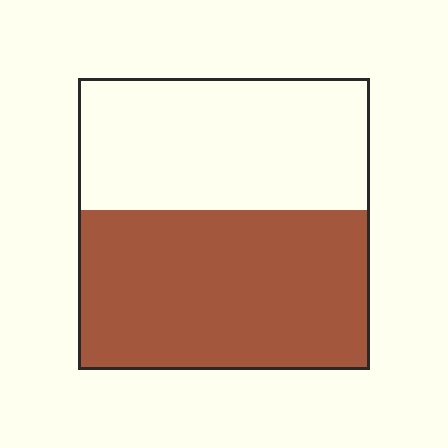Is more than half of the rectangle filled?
Yes.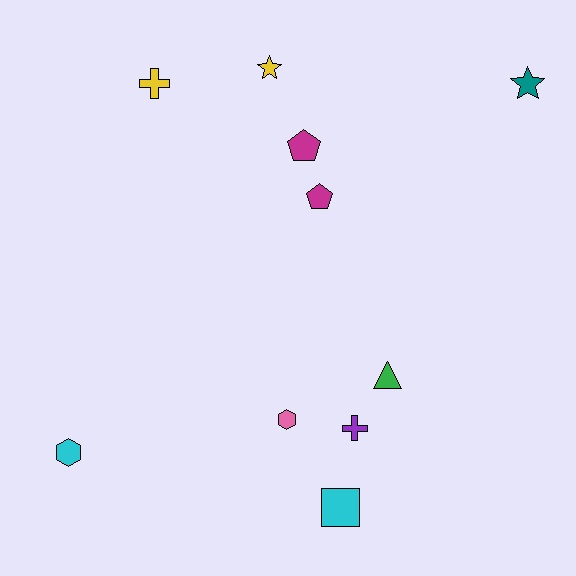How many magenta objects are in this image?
There are 2 magenta objects.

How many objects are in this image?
There are 10 objects.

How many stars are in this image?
There are 2 stars.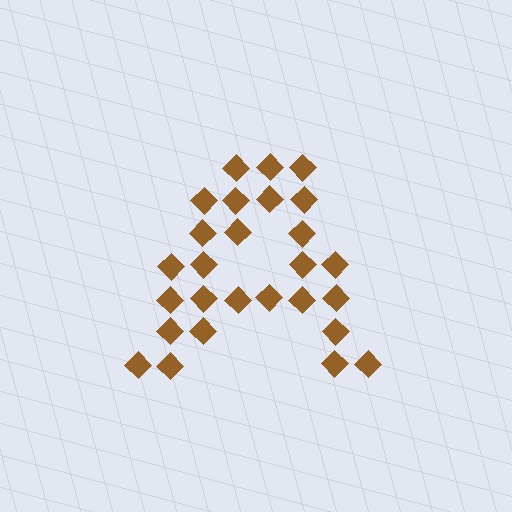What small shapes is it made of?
It is made of small diamonds.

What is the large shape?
The large shape is the letter A.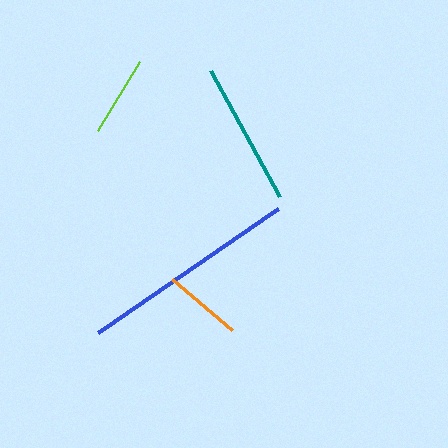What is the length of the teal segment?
The teal segment is approximately 144 pixels long.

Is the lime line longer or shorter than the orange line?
The lime line is longer than the orange line.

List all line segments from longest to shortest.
From longest to shortest: blue, teal, lime, orange.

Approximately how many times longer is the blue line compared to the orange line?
The blue line is approximately 2.8 times the length of the orange line.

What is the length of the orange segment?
The orange segment is approximately 78 pixels long.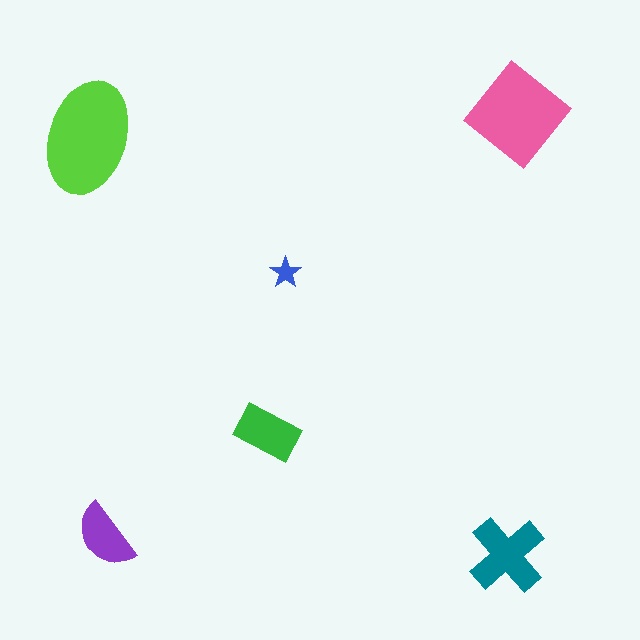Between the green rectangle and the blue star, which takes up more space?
The green rectangle.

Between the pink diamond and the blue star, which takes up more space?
The pink diamond.